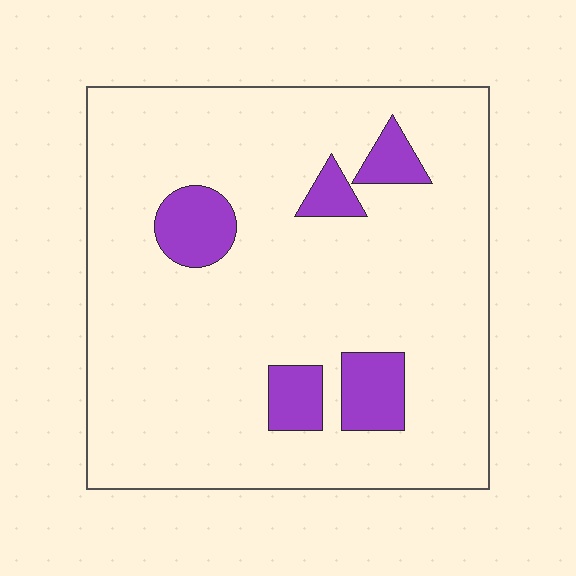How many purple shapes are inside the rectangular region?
5.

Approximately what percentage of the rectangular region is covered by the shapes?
Approximately 10%.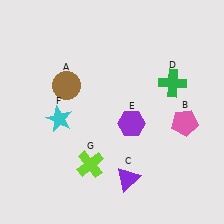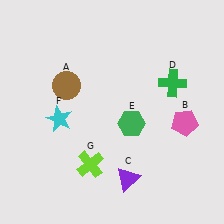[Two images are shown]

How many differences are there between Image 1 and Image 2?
There is 1 difference between the two images.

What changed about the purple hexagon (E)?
In Image 1, E is purple. In Image 2, it changed to green.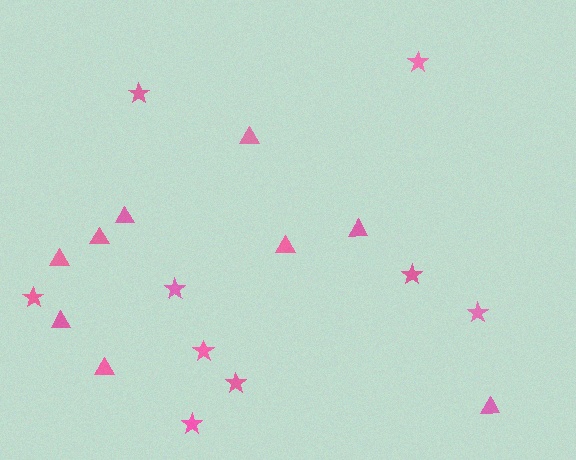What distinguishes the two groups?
There are 2 groups: one group of stars (9) and one group of triangles (9).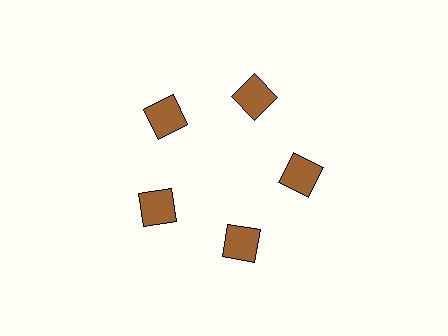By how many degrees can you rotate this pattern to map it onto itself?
The pattern maps onto itself every 72 degrees of rotation.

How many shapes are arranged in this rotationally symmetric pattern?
There are 5 shapes, arranged in 5 groups of 1.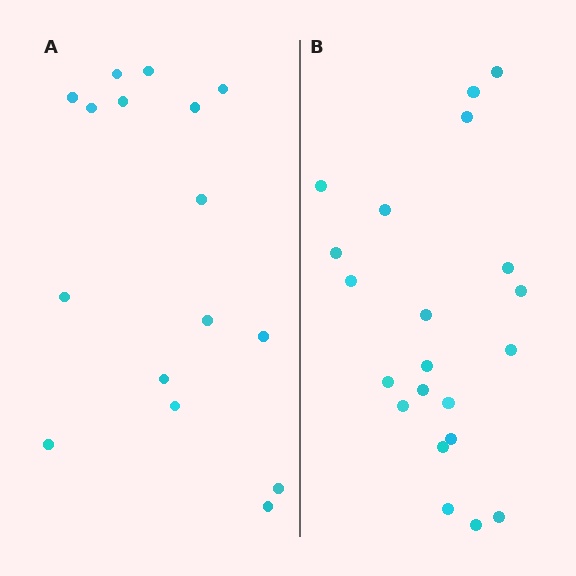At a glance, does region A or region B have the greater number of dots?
Region B (the right region) has more dots.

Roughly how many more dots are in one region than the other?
Region B has about 5 more dots than region A.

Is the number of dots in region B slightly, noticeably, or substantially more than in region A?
Region B has noticeably more, but not dramatically so. The ratio is roughly 1.3 to 1.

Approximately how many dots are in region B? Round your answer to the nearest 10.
About 20 dots. (The exact count is 21, which rounds to 20.)